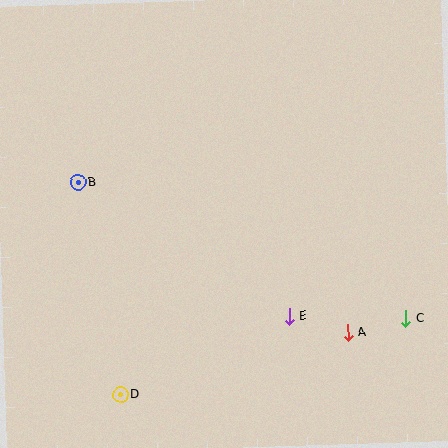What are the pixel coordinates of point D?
Point D is at (121, 395).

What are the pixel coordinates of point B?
Point B is at (78, 183).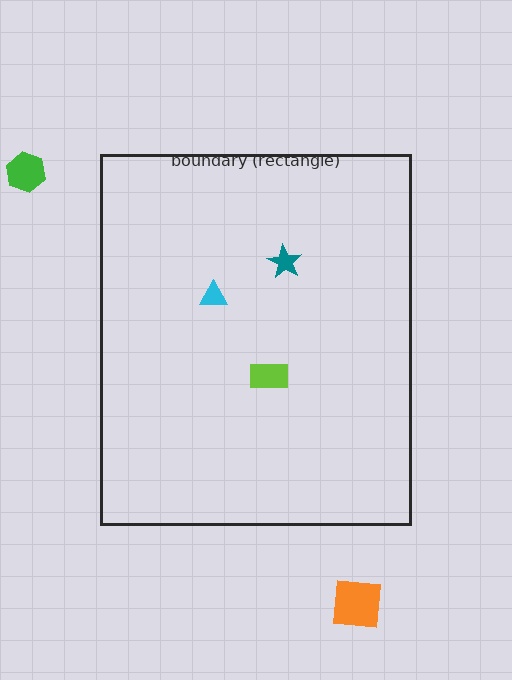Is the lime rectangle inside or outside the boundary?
Inside.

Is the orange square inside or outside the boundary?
Outside.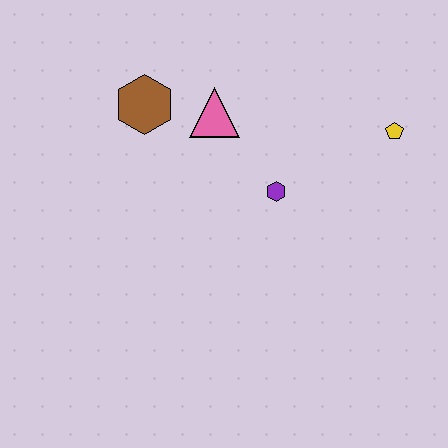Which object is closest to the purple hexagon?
The pink triangle is closest to the purple hexagon.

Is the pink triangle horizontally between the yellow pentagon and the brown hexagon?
Yes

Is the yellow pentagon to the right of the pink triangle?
Yes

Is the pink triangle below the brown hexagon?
Yes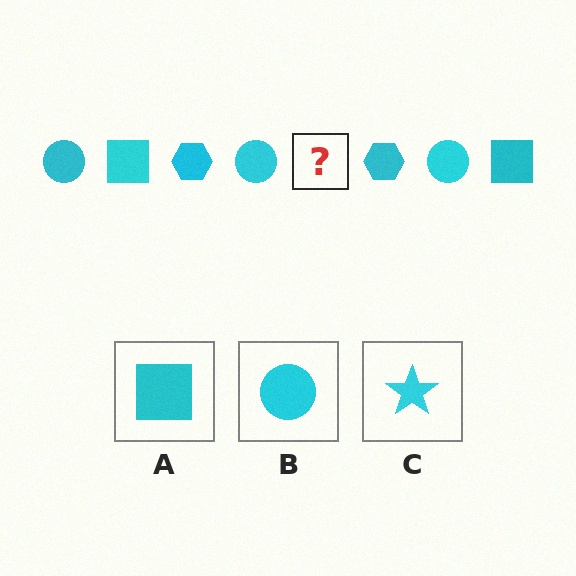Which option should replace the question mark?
Option A.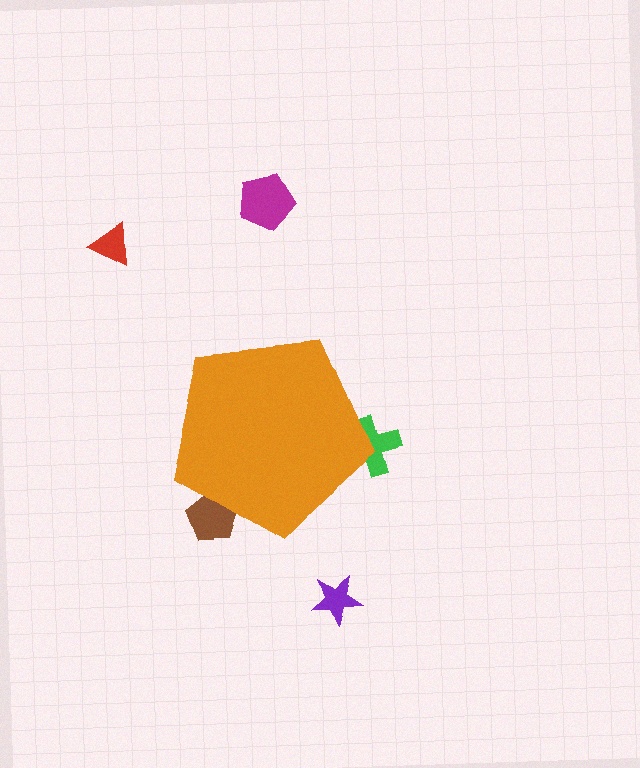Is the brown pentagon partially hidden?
Yes, the brown pentagon is partially hidden behind the orange pentagon.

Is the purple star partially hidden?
No, the purple star is fully visible.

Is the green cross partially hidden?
Yes, the green cross is partially hidden behind the orange pentagon.